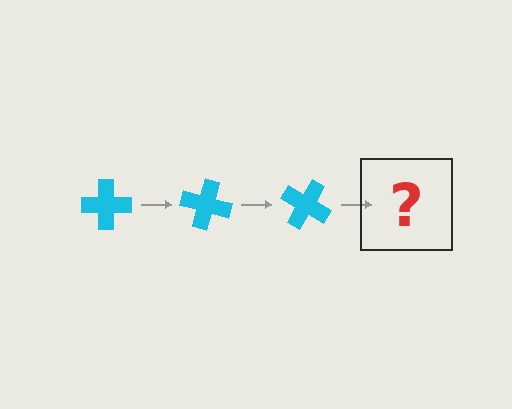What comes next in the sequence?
The next element should be a cyan cross rotated 45 degrees.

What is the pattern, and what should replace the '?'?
The pattern is that the cross rotates 15 degrees each step. The '?' should be a cyan cross rotated 45 degrees.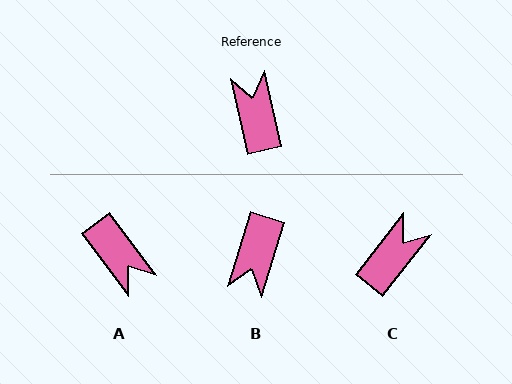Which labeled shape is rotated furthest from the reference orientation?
A, about 156 degrees away.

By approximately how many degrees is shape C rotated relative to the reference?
Approximately 51 degrees clockwise.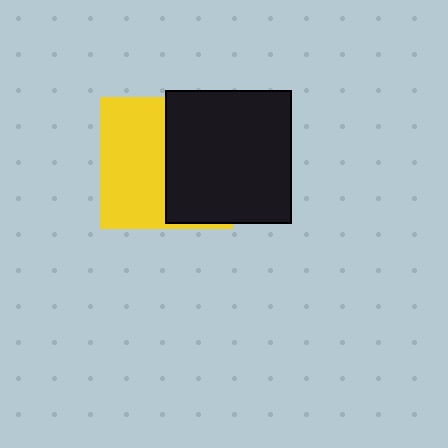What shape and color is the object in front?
The object in front is a black rectangle.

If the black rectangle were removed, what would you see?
You would see the complete yellow square.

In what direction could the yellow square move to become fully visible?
The yellow square could move left. That would shift it out from behind the black rectangle entirely.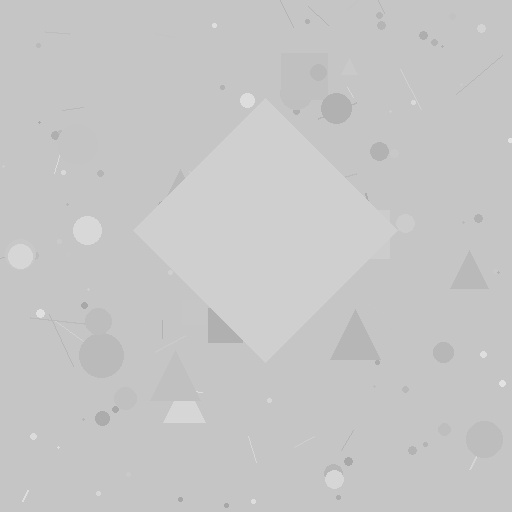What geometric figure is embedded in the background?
A diamond is embedded in the background.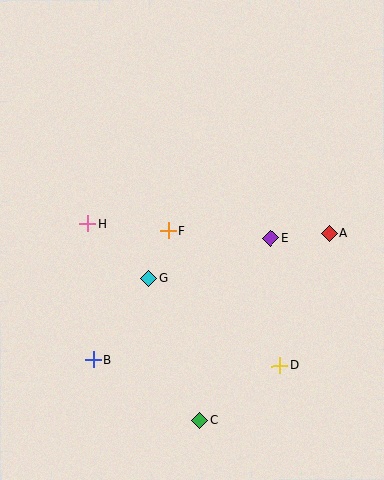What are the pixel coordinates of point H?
Point H is at (88, 224).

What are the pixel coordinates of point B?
Point B is at (93, 359).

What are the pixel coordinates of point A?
Point A is at (329, 233).